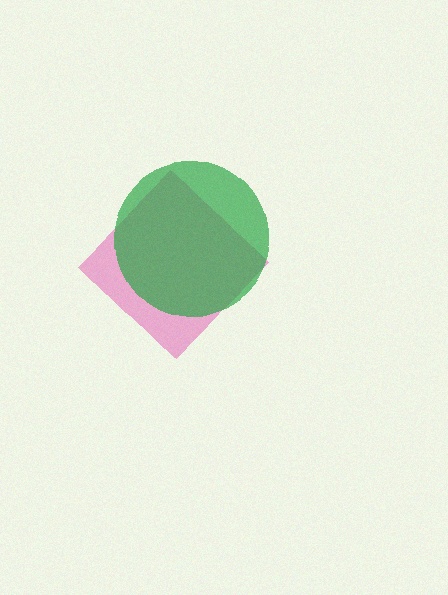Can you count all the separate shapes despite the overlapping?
Yes, there are 2 separate shapes.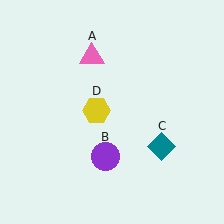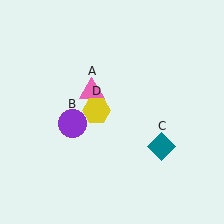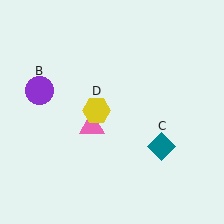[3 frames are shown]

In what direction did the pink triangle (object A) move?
The pink triangle (object A) moved down.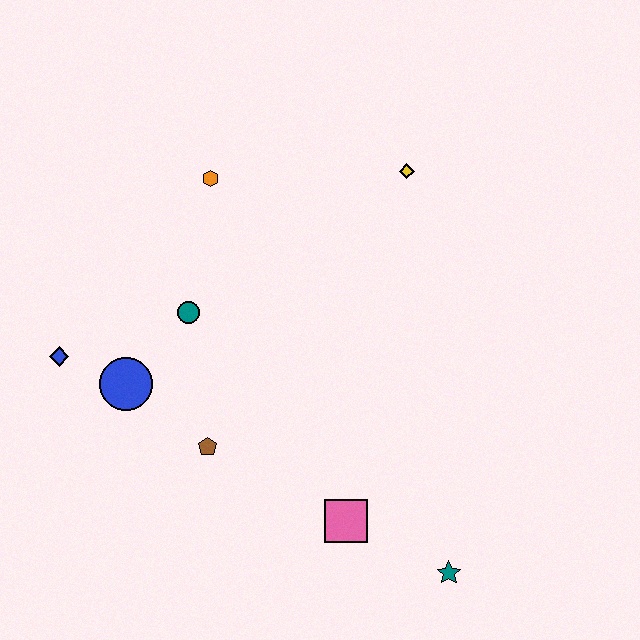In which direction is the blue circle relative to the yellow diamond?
The blue circle is to the left of the yellow diamond.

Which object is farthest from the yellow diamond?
The teal star is farthest from the yellow diamond.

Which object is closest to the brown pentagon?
The blue circle is closest to the brown pentagon.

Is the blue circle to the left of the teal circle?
Yes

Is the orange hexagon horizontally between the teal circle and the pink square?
Yes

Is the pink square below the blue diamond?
Yes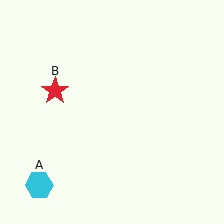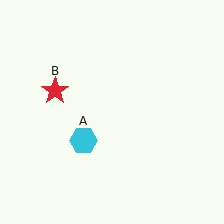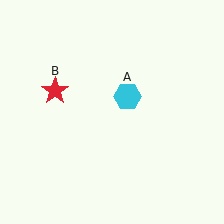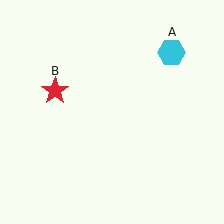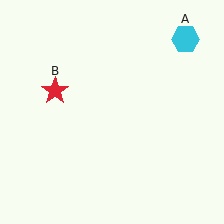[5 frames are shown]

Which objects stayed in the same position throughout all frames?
Red star (object B) remained stationary.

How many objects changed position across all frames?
1 object changed position: cyan hexagon (object A).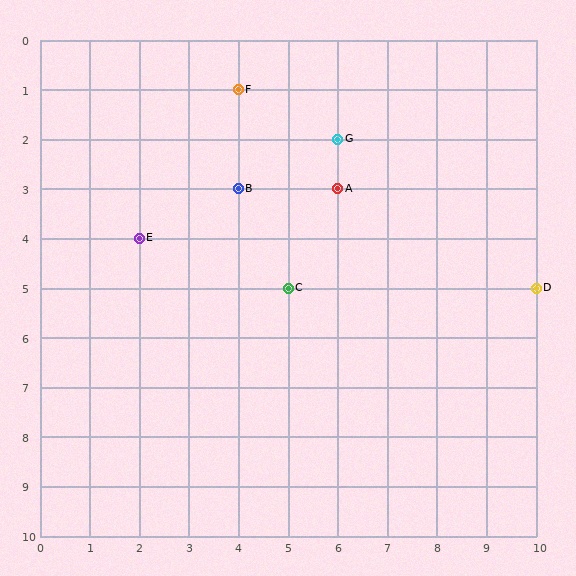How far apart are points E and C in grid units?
Points E and C are 3 columns and 1 row apart (about 3.2 grid units diagonally).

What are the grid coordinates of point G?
Point G is at grid coordinates (6, 2).